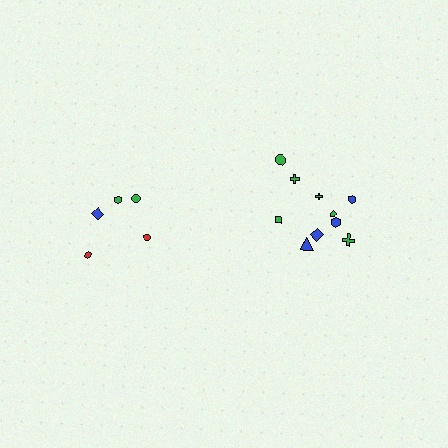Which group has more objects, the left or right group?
The right group.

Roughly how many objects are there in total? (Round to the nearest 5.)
Roughly 15 objects in total.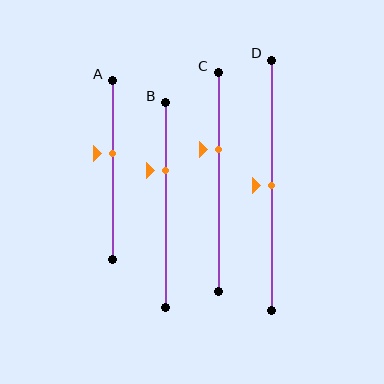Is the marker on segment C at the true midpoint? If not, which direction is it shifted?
No, the marker on segment C is shifted upward by about 15% of the segment length.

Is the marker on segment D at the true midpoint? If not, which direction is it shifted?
Yes, the marker on segment D is at the true midpoint.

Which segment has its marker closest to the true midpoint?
Segment D has its marker closest to the true midpoint.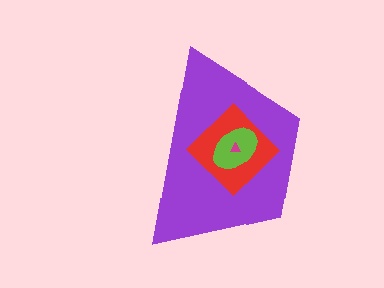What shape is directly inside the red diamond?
The lime ellipse.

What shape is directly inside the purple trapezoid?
The red diamond.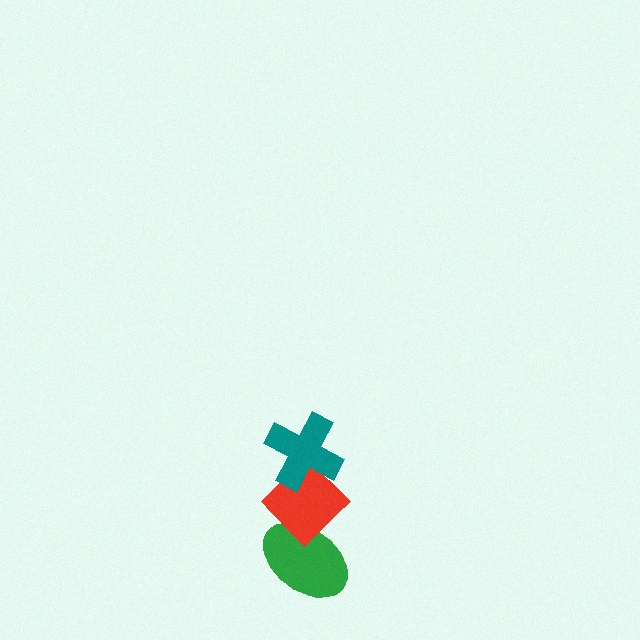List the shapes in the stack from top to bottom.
From top to bottom: the teal cross, the red diamond, the green ellipse.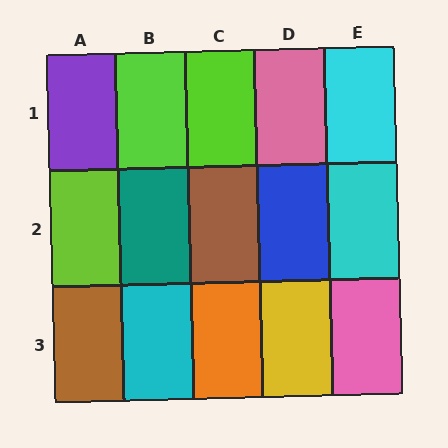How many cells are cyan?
3 cells are cyan.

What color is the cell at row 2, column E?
Cyan.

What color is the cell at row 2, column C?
Brown.